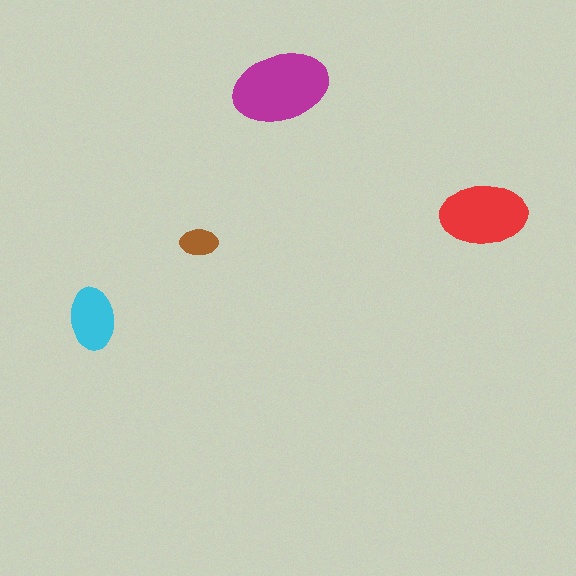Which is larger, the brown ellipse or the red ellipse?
The red one.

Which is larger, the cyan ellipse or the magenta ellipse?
The magenta one.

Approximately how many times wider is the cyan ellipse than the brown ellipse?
About 1.5 times wider.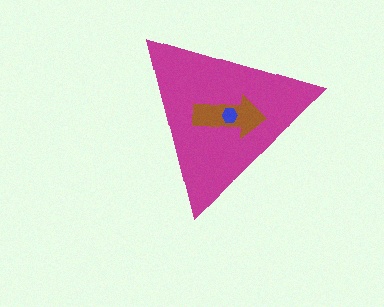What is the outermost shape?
The magenta triangle.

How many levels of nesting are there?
3.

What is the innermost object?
The blue hexagon.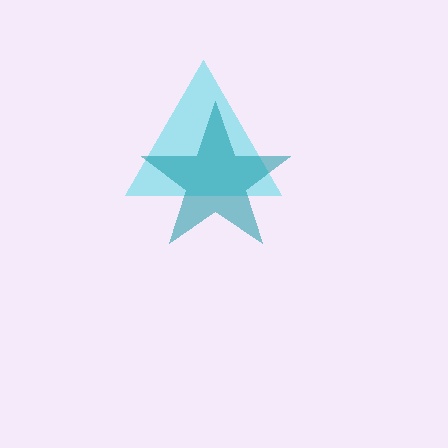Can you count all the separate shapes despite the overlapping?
Yes, there are 2 separate shapes.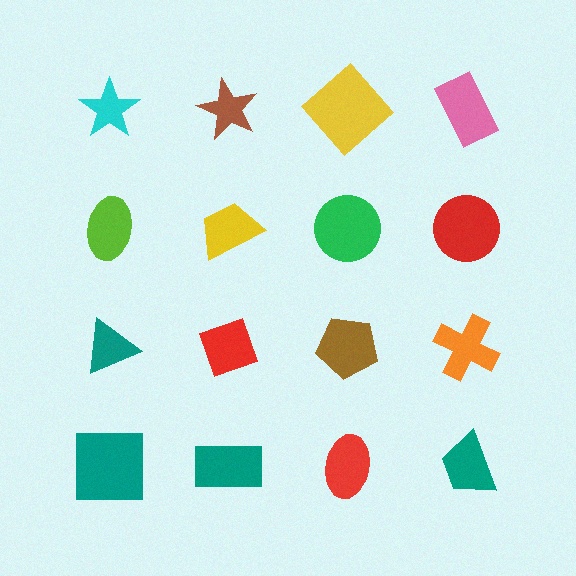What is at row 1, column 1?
A cyan star.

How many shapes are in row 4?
4 shapes.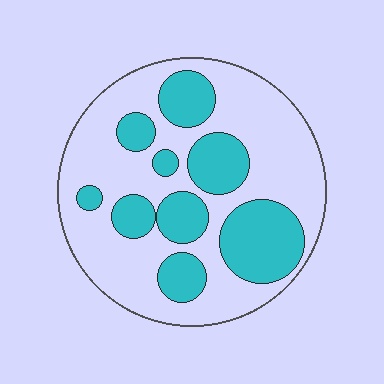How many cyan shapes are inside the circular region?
9.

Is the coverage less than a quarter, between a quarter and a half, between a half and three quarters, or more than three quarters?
Between a quarter and a half.